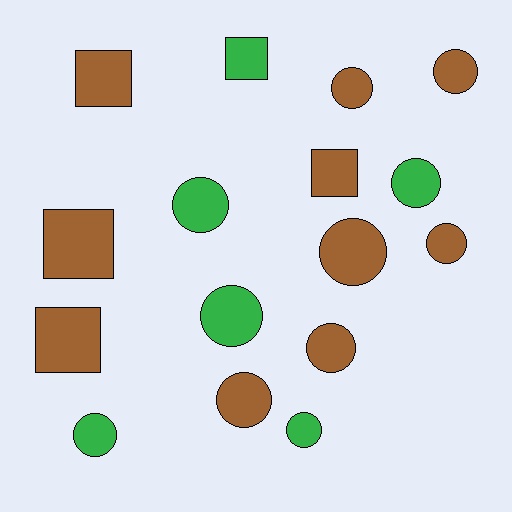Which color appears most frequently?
Brown, with 10 objects.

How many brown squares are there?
There are 4 brown squares.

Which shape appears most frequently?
Circle, with 11 objects.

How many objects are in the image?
There are 16 objects.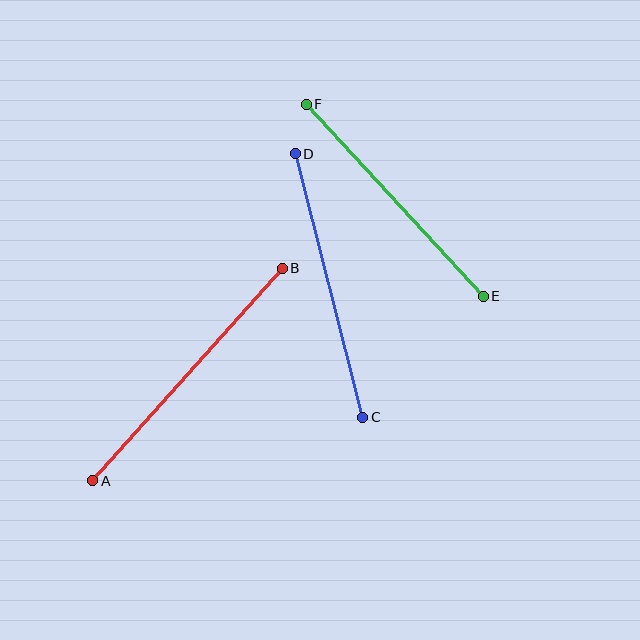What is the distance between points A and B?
The distance is approximately 284 pixels.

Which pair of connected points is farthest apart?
Points A and B are farthest apart.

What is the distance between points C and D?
The distance is approximately 272 pixels.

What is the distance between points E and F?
The distance is approximately 261 pixels.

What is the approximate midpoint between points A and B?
The midpoint is at approximately (188, 375) pixels.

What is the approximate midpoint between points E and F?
The midpoint is at approximately (395, 200) pixels.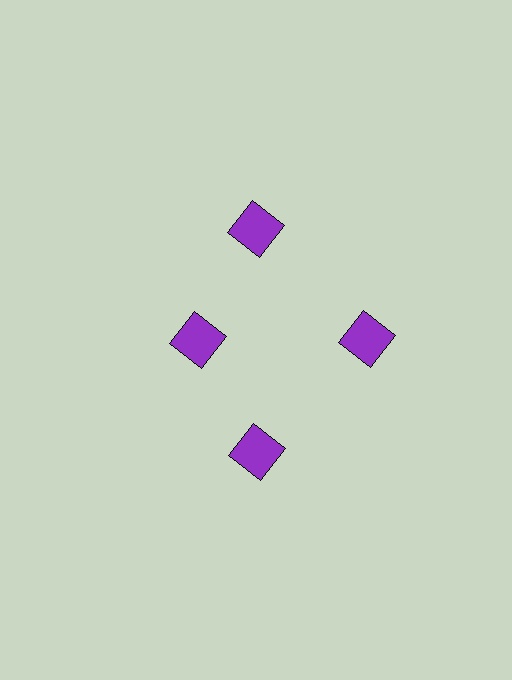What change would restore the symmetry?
The symmetry would be restored by moving it outward, back onto the ring so that all 4 squares sit at equal angles and equal distance from the center.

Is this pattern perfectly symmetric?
No. The 4 purple squares are arranged in a ring, but one element near the 9 o'clock position is pulled inward toward the center, breaking the 4-fold rotational symmetry.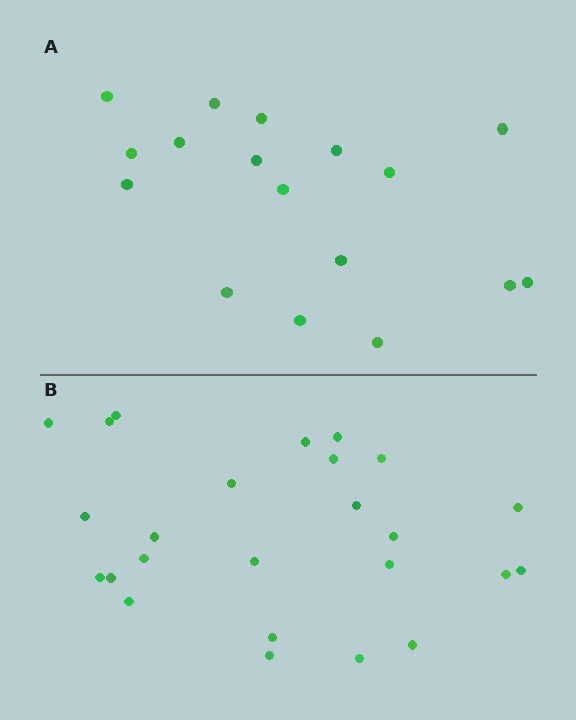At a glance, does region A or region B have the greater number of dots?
Region B (the bottom region) has more dots.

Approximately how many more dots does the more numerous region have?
Region B has roughly 8 or so more dots than region A.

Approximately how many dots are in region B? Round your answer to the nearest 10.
About 20 dots. (The exact count is 25, which rounds to 20.)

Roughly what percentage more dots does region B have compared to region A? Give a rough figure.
About 45% more.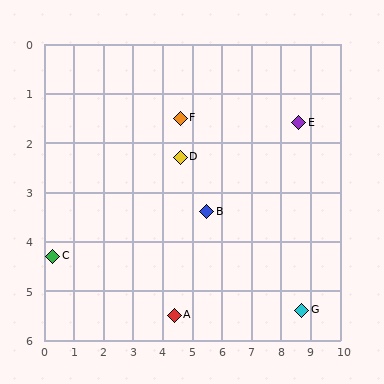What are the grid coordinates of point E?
Point E is at approximately (8.6, 1.6).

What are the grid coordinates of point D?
Point D is at approximately (4.6, 2.3).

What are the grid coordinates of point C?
Point C is at approximately (0.3, 4.3).